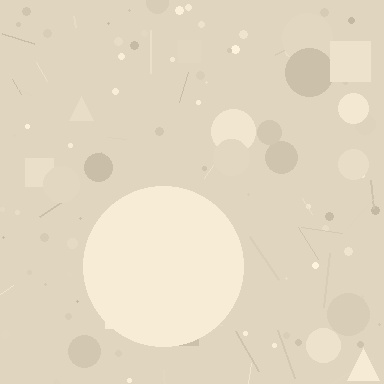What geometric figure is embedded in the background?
A circle is embedded in the background.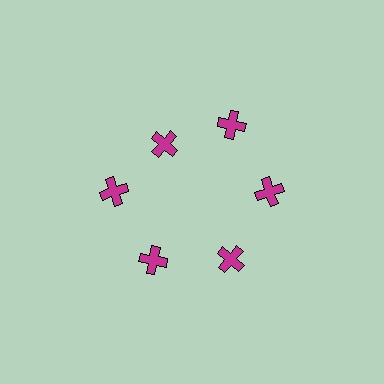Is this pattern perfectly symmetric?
No. The 6 magenta crosses are arranged in a ring, but one element near the 11 o'clock position is pulled inward toward the center, breaking the 6-fold rotational symmetry.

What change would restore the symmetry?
The symmetry would be restored by moving it outward, back onto the ring so that all 6 crosses sit at equal angles and equal distance from the center.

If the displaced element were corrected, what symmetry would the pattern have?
It would have 6-fold rotational symmetry — the pattern would map onto itself every 60 degrees.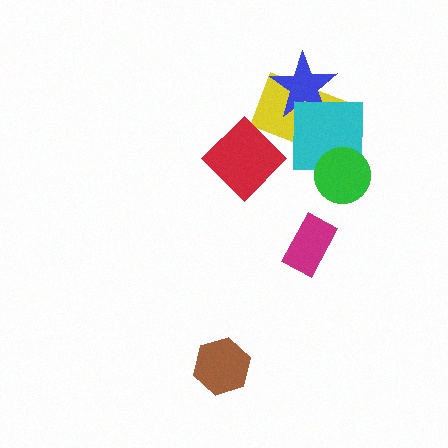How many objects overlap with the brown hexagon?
0 objects overlap with the brown hexagon.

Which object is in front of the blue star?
The cyan square is in front of the blue star.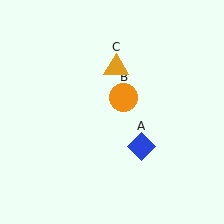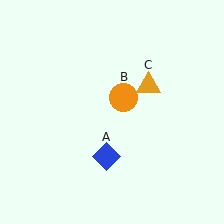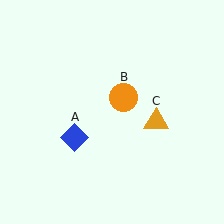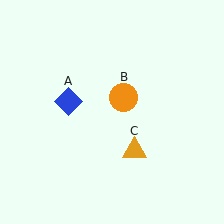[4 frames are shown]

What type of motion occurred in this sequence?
The blue diamond (object A), orange triangle (object C) rotated clockwise around the center of the scene.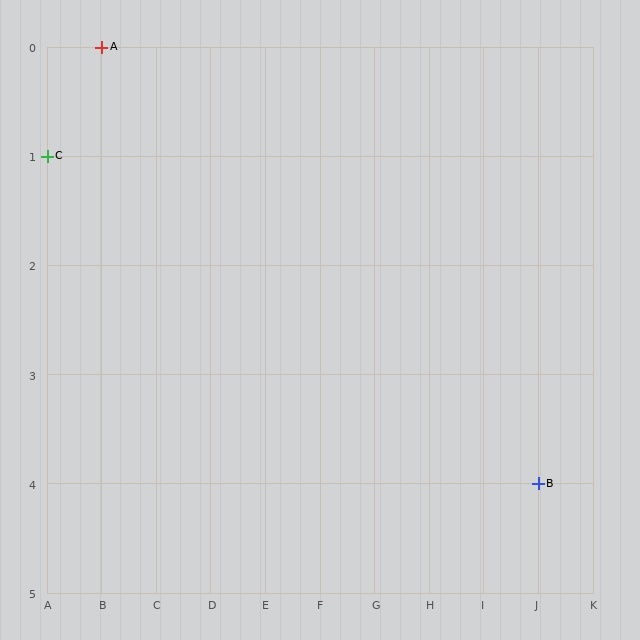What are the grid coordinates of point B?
Point B is at grid coordinates (J, 4).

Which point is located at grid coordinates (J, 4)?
Point B is at (J, 4).